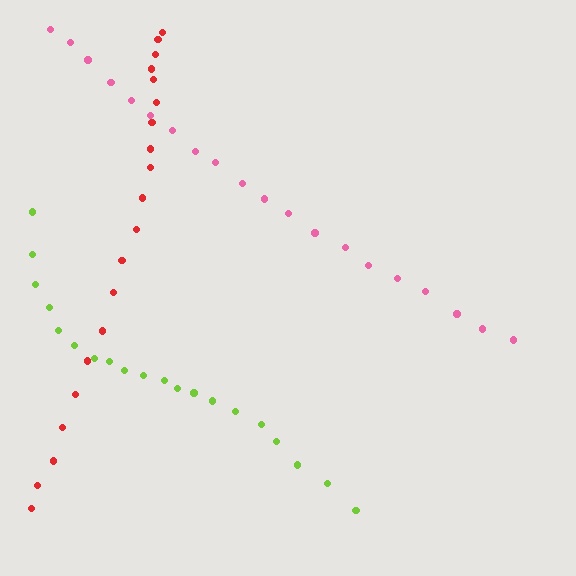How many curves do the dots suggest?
There are 3 distinct paths.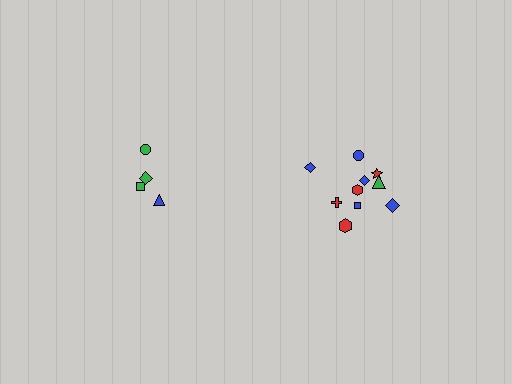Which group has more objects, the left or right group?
The right group.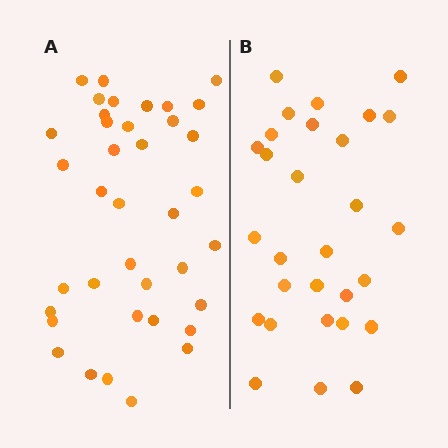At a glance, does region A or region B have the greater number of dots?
Region A (the left region) has more dots.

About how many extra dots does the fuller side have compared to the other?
Region A has roughly 8 or so more dots than region B.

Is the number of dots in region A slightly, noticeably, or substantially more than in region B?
Region A has noticeably more, but not dramatically so. The ratio is roughly 1.3 to 1.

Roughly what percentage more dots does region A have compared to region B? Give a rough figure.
About 30% more.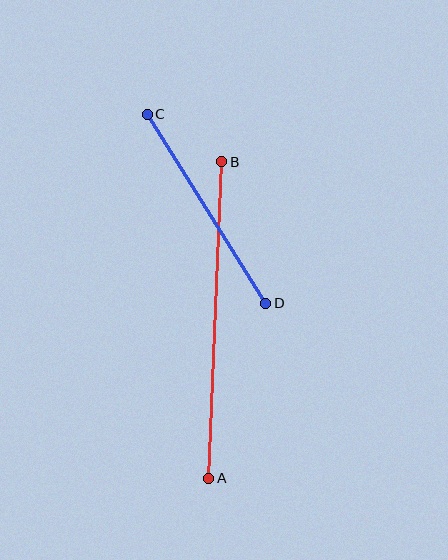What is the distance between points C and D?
The distance is approximately 223 pixels.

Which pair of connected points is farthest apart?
Points A and B are farthest apart.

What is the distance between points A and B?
The distance is approximately 317 pixels.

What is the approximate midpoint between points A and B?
The midpoint is at approximately (215, 320) pixels.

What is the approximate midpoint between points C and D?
The midpoint is at approximately (206, 209) pixels.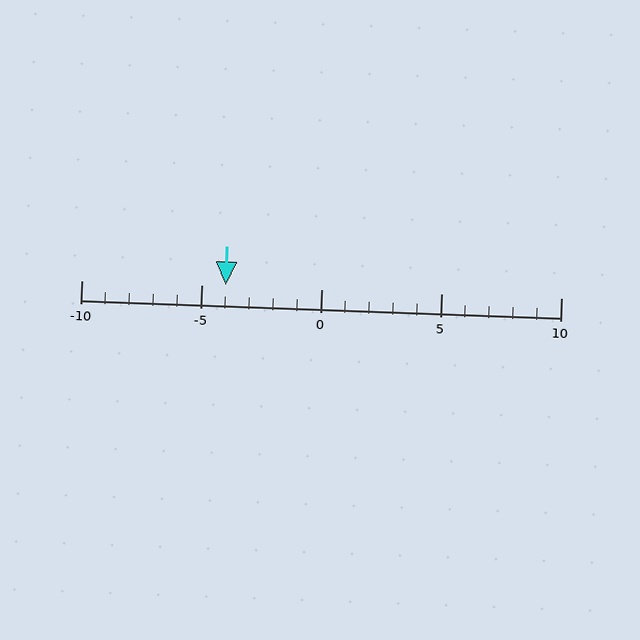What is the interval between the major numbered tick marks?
The major tick marks are spaced 5 units apart.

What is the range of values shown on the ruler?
The ruler shows values from -10 to 10.